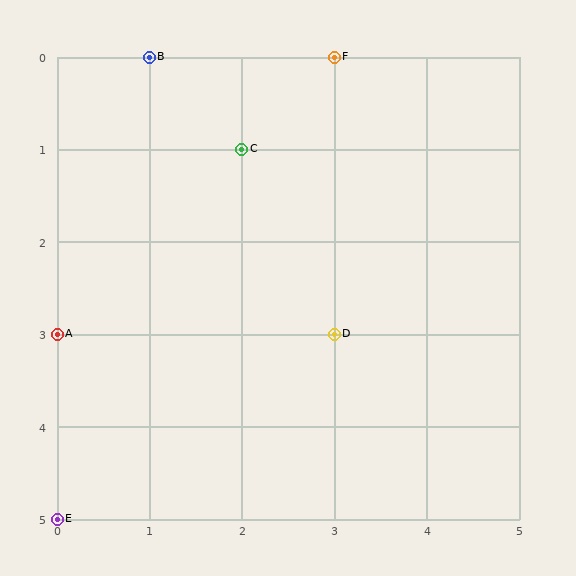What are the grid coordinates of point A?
Point A is at grid coordinates (0, 3).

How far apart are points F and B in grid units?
Points F and B are 2 columns apart.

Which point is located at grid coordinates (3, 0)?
Point F is at (3, 0).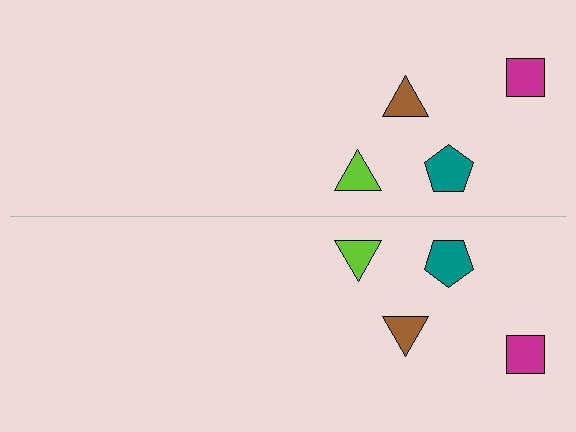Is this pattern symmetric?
Yes, this pattern has bilateral (reflection) symmetry.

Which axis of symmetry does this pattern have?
The pattern has a horizontal axis of symmetry running through the center of the image.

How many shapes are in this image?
There are 8 shapes in this image.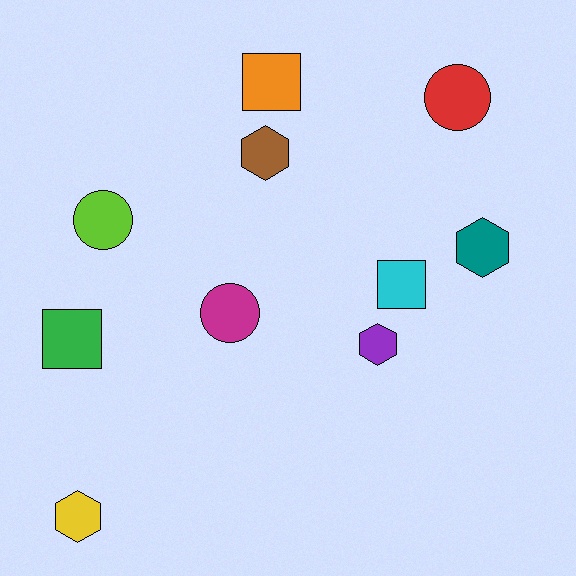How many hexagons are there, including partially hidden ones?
There are 4 hexagons.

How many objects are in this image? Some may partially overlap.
There are 10 objects.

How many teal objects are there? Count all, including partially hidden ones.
There is 1 teal object.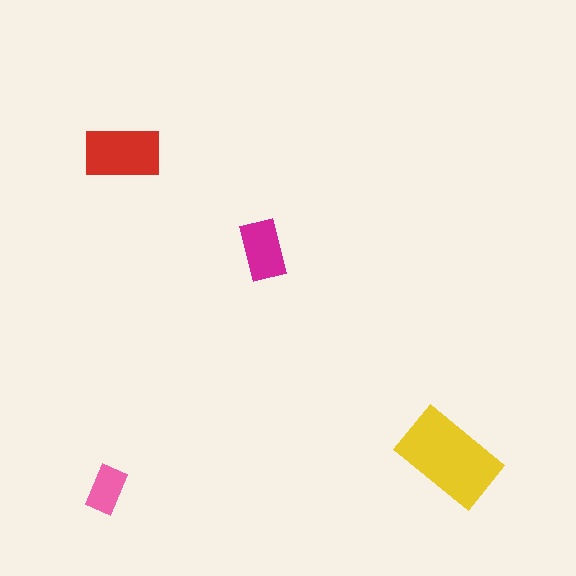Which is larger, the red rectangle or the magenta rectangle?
The red one.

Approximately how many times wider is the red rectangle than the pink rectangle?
About 1.5 times wider.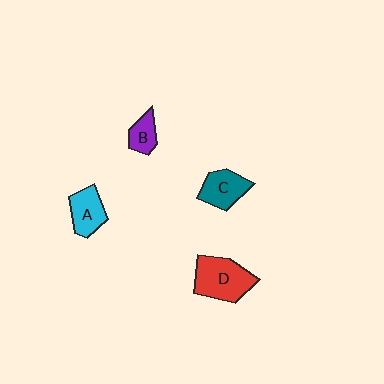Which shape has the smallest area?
Shape B (purple).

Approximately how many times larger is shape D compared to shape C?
Approximately 1.5 times.